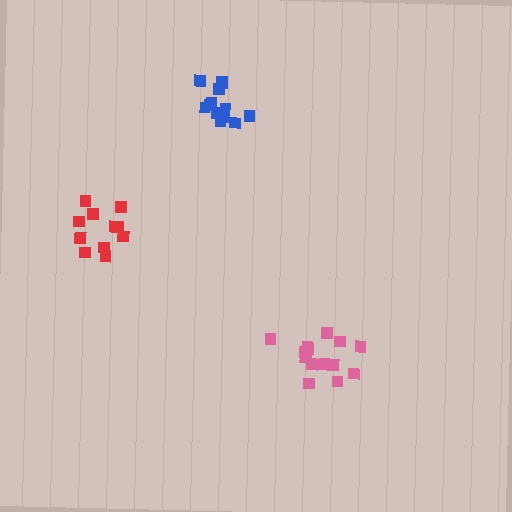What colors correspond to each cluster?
The clusters are colored: pink, blue, red.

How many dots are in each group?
Group 1: 14 dots, Group 2: 13 dots, Group 3: 11 dots (38 total).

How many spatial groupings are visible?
There are 3 spatial groupings.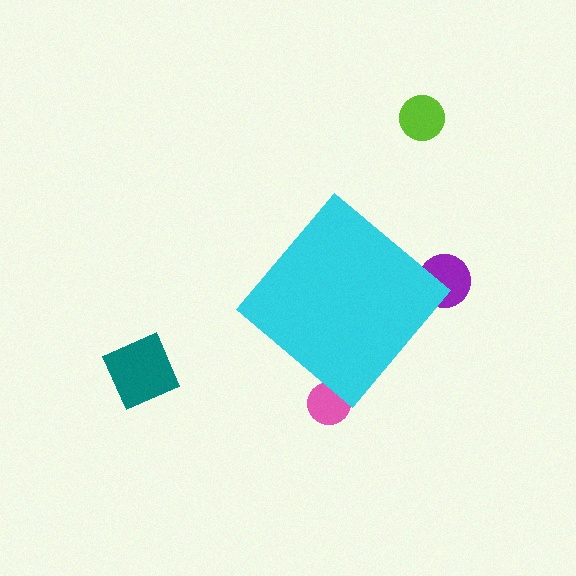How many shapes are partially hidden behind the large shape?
2 shapes are partially hidden.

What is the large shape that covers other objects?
A cyan diamond.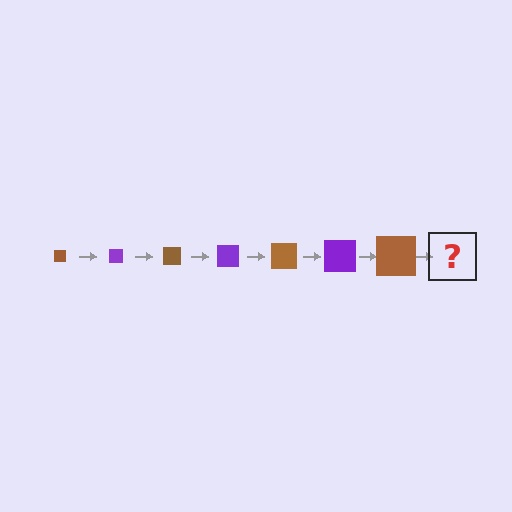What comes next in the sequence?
The next element should be a purple square, larger than the previous one.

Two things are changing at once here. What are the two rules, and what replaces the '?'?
The two rules are that the square grows larger each step and the color cycles through brown and purple. The '?' should be a purple square, larger than the previous one.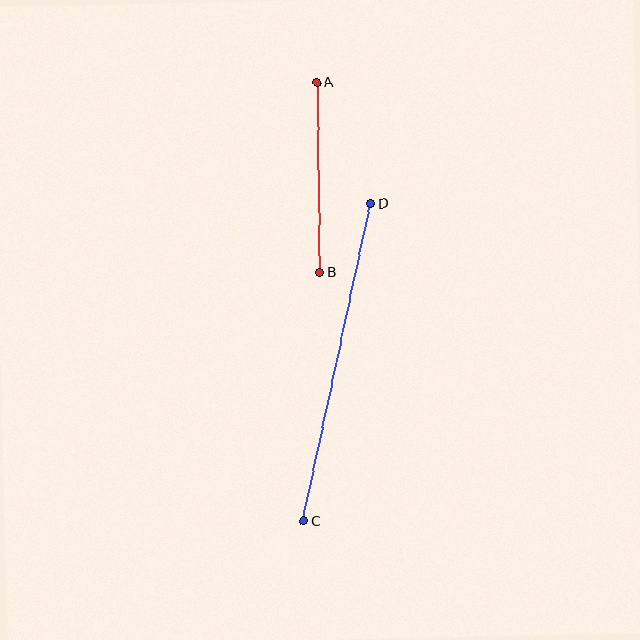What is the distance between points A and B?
The distance is approximately 190 pixels.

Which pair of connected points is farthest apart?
Points C and D are farthest apart.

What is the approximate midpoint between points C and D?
The midpoint is at approximately (337, 362) pixels.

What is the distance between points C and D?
The distance is approximately 325 pixels.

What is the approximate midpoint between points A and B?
The midpoint is at approximately (318, 177) pixels.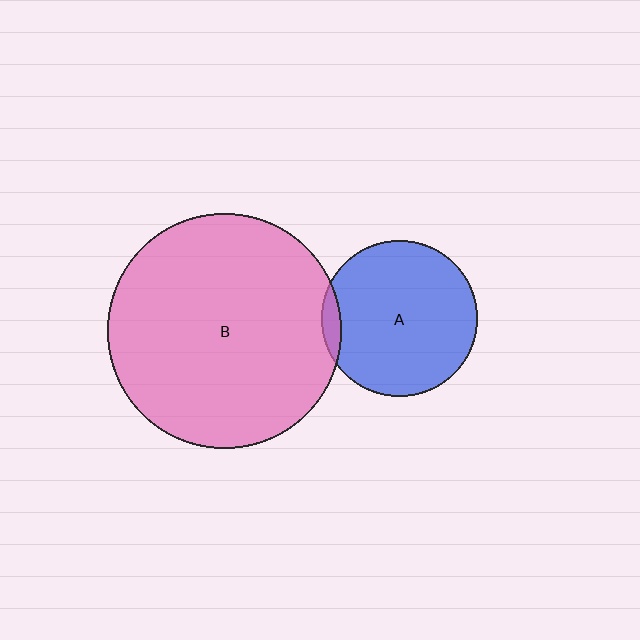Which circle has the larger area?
Circle B (pink).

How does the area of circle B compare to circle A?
Approximately 2.3 times.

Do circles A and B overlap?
Yes.